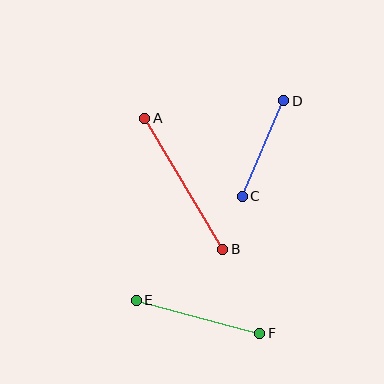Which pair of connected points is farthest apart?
Points A and B are farthest apart.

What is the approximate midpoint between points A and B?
The midpoint is at approximately (184, 184) pixels.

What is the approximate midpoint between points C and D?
The midpoint is at approximately (263, 148) pixels.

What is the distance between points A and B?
The distance is approximately 153 pixels.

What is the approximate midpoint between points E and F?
The midpoint is at approximately (198, 317) pixels.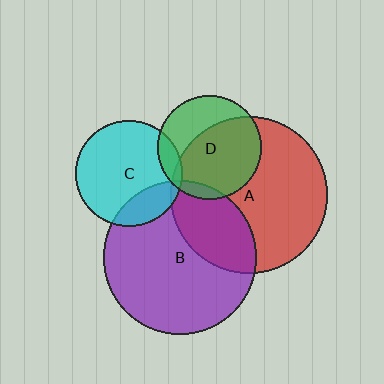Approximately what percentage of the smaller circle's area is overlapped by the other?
Approximately 20%.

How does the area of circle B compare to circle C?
Approximately 2.1 times.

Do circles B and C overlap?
Yes.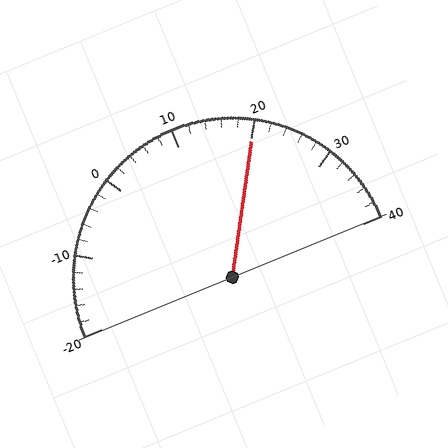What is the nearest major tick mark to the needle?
The nearest major tick mark is 20.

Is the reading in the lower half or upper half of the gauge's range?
The reading is in the upper half of the range (-20 to 40).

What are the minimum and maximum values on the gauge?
The gauge ranges from -20 to 40.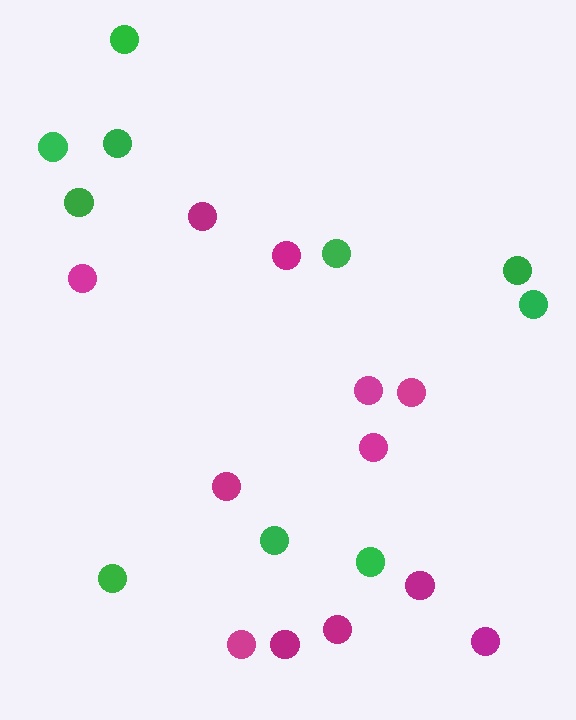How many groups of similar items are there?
There are 2 groups: one group of magenta circles (12) and one group of green circles (10).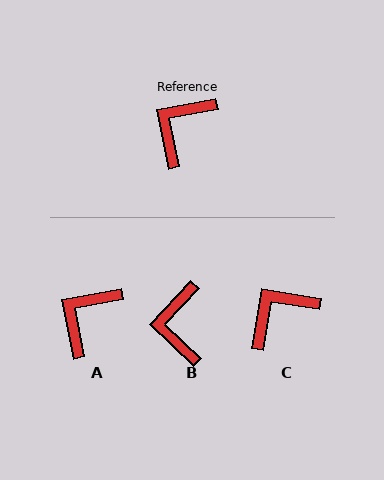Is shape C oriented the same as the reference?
No, it is off by about 20 degrees.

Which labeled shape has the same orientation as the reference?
A.